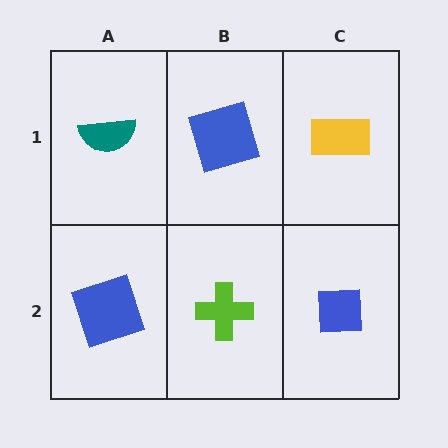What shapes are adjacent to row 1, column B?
A lime cross (row 2, column B), a teal semicircle (row 1, column A), a yellow rectangle (row 1, column C).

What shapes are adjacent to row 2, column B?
A blue square (row 1, column B), a blue square (row 2, column A), a blue square (row 2, column C).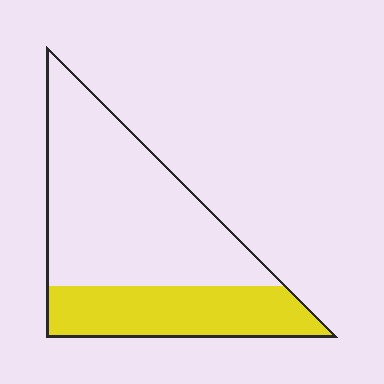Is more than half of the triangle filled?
No.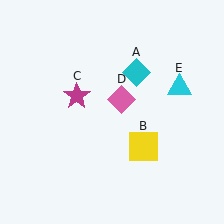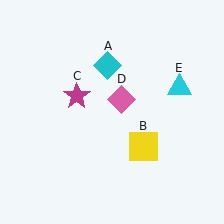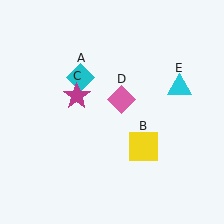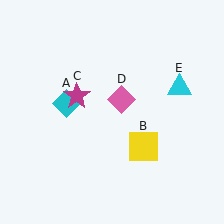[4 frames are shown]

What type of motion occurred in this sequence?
The cyan diamond (object A) rotated counterclockwise around the center of the scene.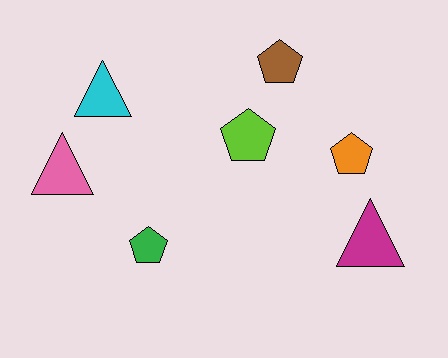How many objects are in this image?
There are 7 objects.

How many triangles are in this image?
There are 3 triangles.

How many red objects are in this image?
There are no red objects.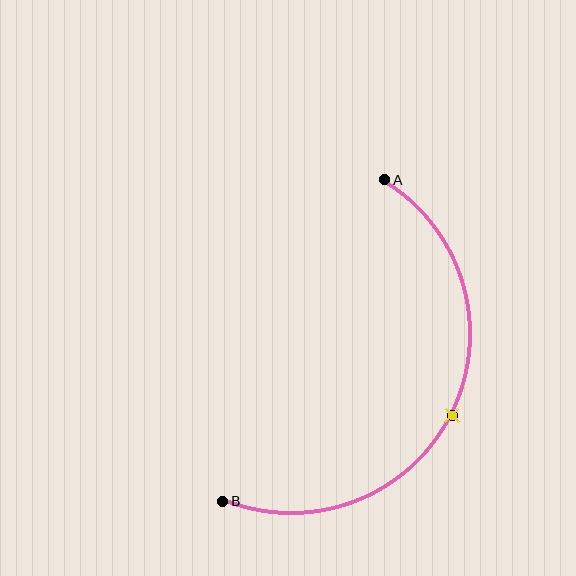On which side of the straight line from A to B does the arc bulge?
The arc bulges to the right of the straight line connecting A and B.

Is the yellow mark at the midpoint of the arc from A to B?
Yes. The yellow mark lies on the arc at equal arc-length from both A and B — it is the arc midpoint.